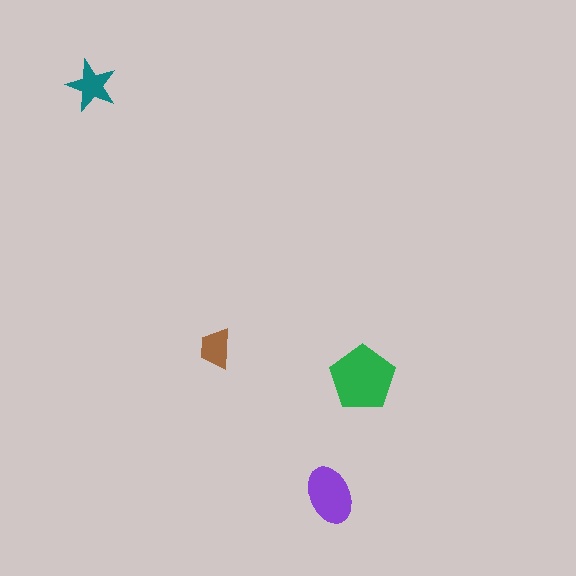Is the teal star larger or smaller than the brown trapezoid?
Larger.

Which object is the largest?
The green pentagon.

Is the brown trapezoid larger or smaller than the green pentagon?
Smaller.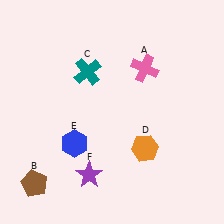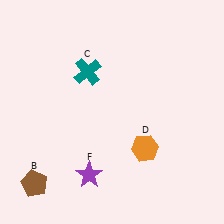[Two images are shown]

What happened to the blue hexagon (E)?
The blue hexagon (E) was removed in Image 2. It was in the bottom-left area of Image 1.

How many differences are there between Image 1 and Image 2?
There are 2 differences between the two images.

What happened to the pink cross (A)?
The pink cross (A) was removed in Image 2. It was in the top-right area of Image 1.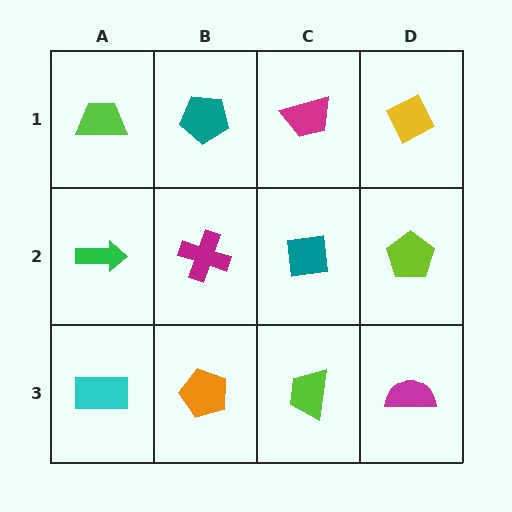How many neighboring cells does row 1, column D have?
2.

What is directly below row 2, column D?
A magenta semicircle.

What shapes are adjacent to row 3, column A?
A green arrow (row 2, column A), an orange pentagon (row 3, column B).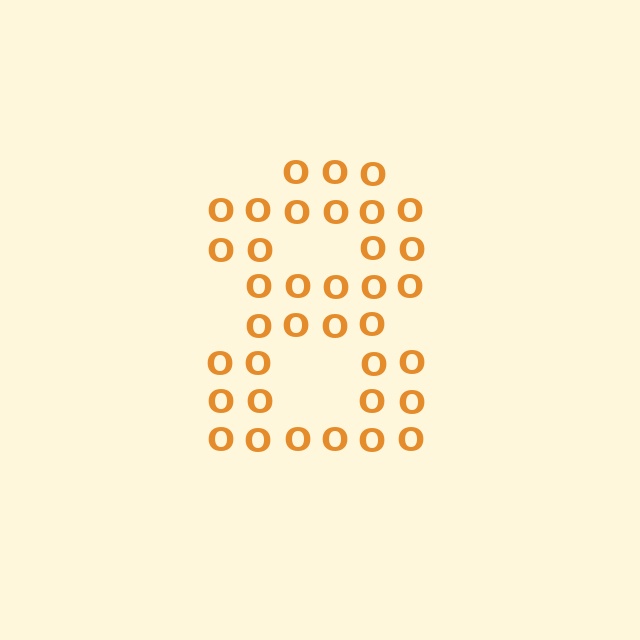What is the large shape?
The large shape is the digit 8.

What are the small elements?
The small elements are letter O's.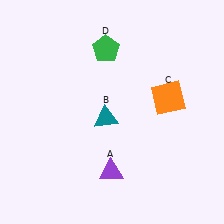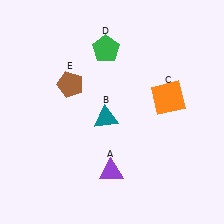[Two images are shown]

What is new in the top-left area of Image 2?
A brown pentagon (E) was added in the top-left area of Image 2.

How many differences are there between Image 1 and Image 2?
There is 1 difference between the two images.